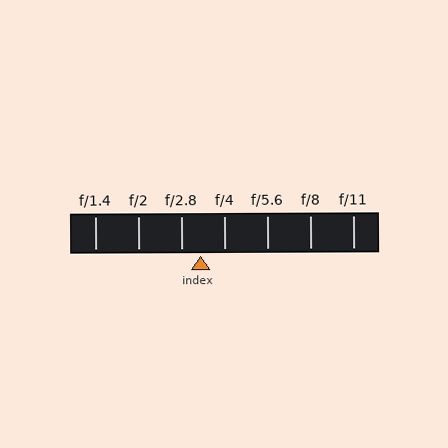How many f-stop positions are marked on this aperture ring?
There are 7 f-stop positions marked.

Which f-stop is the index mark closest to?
The index mark is closest to f/2.8.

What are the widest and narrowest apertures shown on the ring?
The widest aperture shown is f/1.4 and the narrowest is f/11.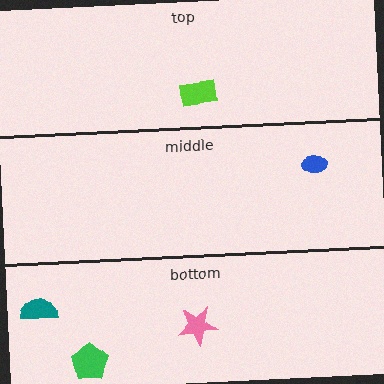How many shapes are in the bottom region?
3.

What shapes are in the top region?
The lime rectangle.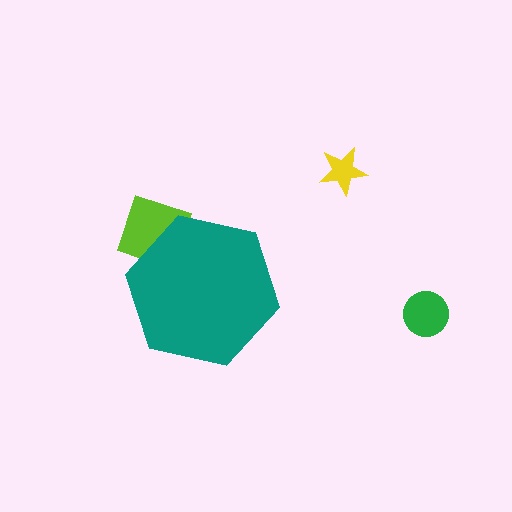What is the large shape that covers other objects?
A teal hexagon.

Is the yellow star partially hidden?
No, the yellow star is fully visible.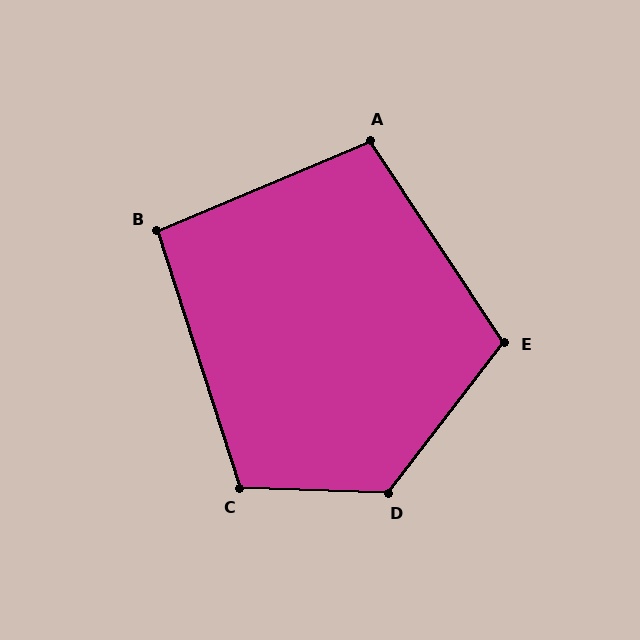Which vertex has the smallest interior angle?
B, at approximately 95 degrees.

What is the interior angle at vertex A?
Approximately 101 degrees (obtuse).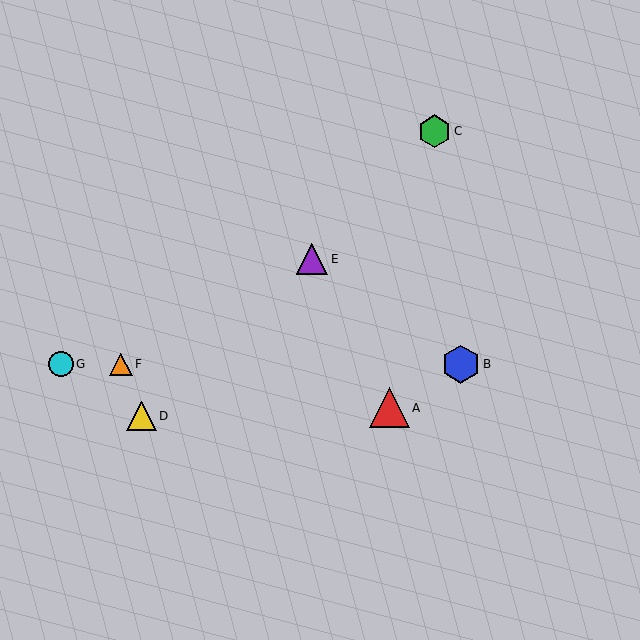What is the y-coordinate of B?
Object B is at y≈364.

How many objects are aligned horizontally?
3 objects (B, F, G) are aligned horizontally.